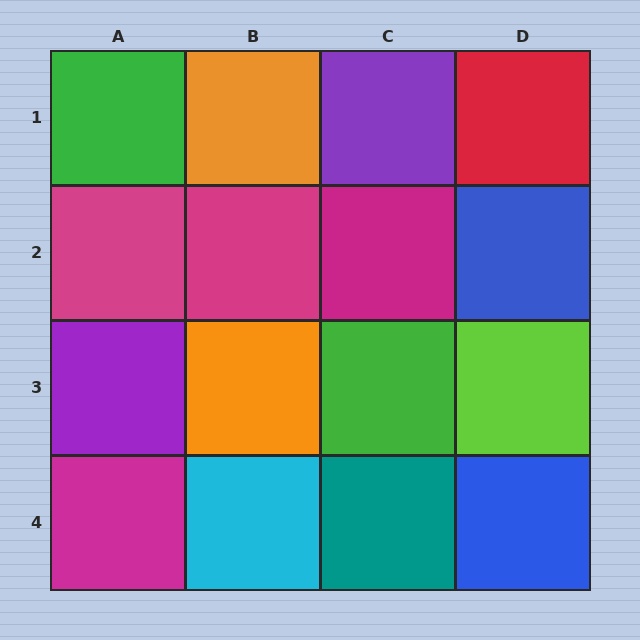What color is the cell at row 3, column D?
Lime.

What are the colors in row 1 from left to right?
Green, orange, purple, red.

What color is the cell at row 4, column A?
Magenta.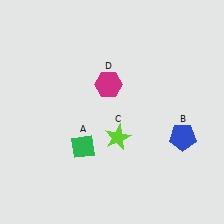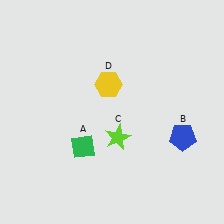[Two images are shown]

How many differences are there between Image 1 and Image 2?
There is 1 difference between the two images.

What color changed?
The hexagon (D) changed from magenta in Image 1 to yellow in Image 2.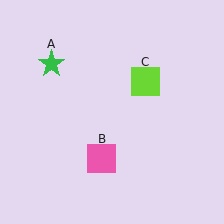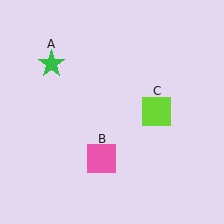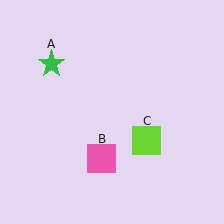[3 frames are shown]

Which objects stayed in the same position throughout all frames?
Green star (object A) and pink square (object B) remained stationary.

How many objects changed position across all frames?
1 object changed position: lime square (object C).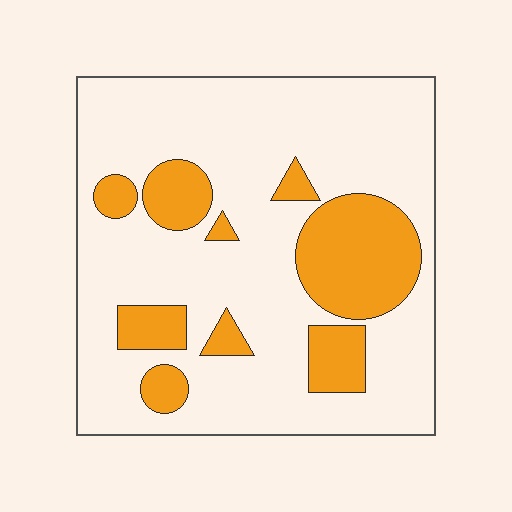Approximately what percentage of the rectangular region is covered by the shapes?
Approximately 25%.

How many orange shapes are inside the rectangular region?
9.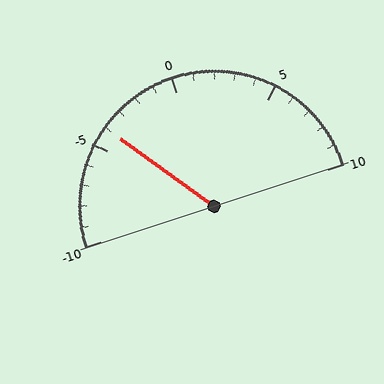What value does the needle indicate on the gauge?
The needle indicates approximately -4.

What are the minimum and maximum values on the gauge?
The gauge ranges from -10 to 10.